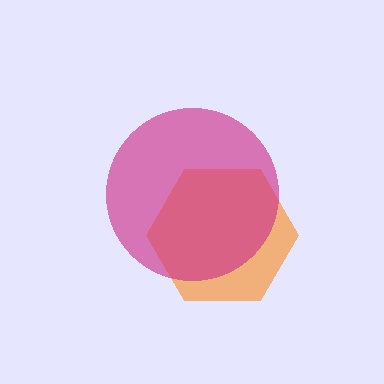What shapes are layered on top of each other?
The layered shapes are: an orange hexagon, a magenta circle.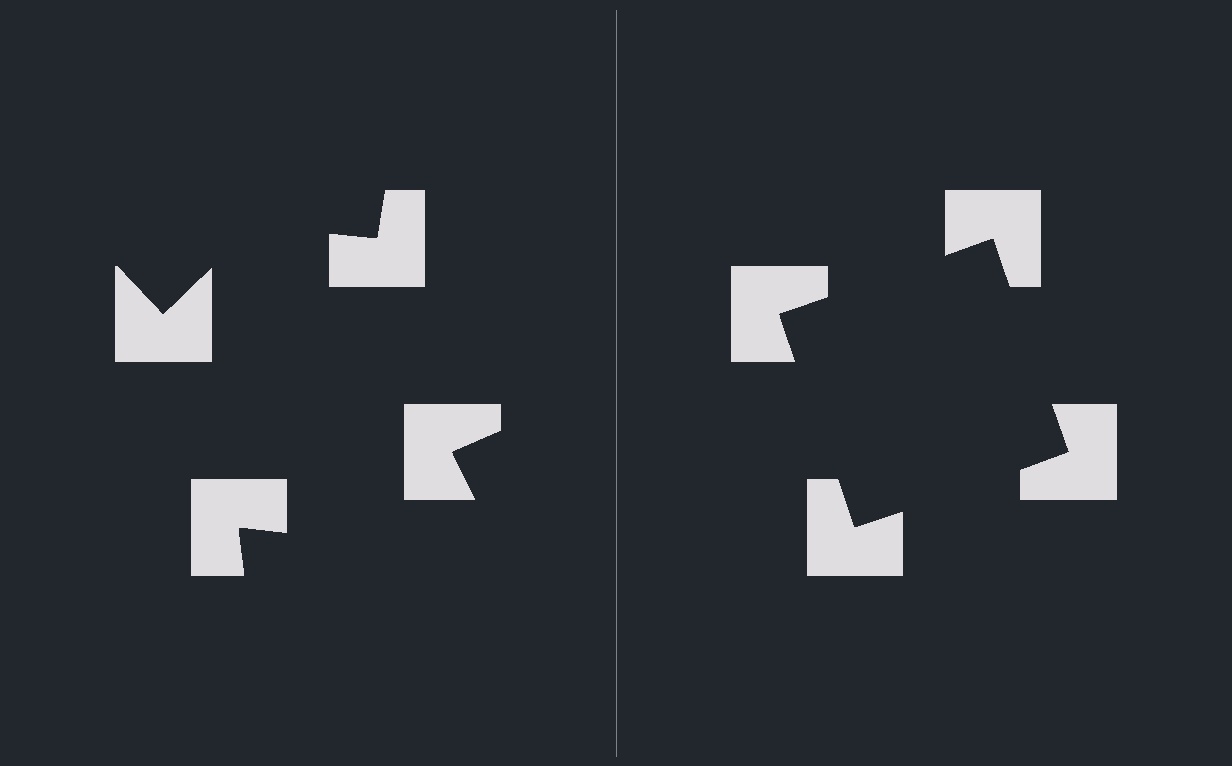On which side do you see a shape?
An illusory square appears on the right side. On the left side the wedge cuts are rotated, so no coherent shape forms.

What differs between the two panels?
The notched squares are positioned identically on both sides; only the wedge orientations differ. On the right they align to a square; on the left they are misaligned.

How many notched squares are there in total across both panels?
8 — 4 on each side.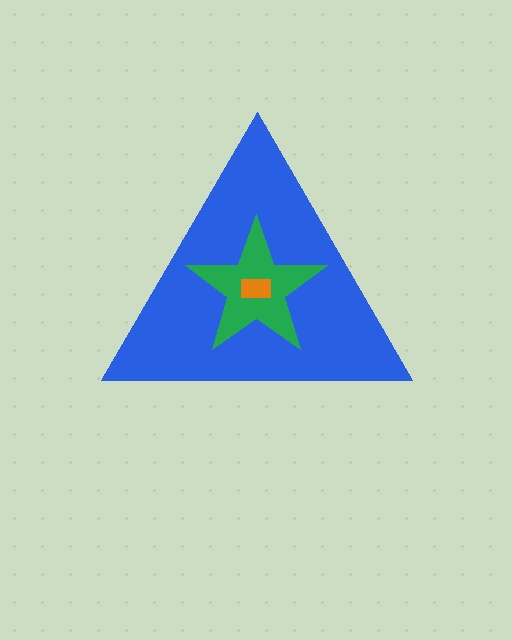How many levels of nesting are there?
3.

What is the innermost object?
The orange rectangle.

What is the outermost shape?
The blue triangle.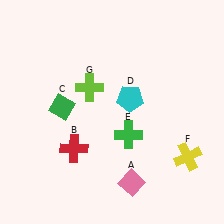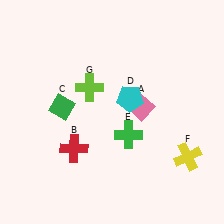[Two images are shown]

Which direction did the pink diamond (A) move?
The pink diamond (A) moved up.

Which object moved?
The pink diamond (A) moved up.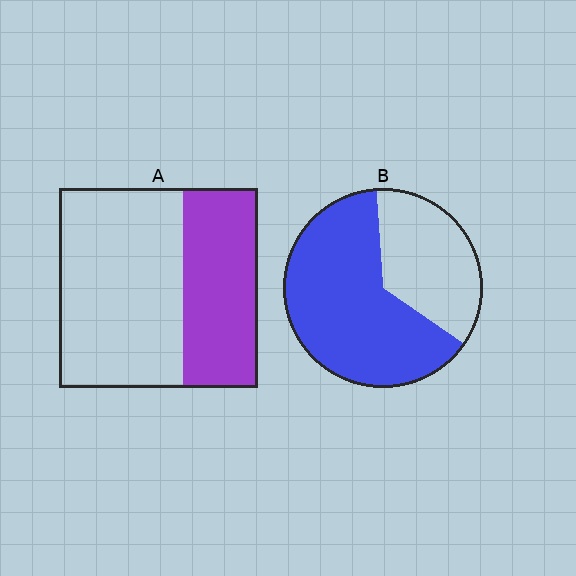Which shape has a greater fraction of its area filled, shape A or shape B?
Shape B.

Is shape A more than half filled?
No.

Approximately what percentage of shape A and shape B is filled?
A is approximately 40% and B is approximately 65%.